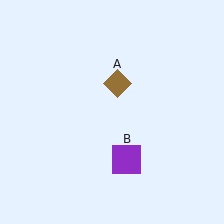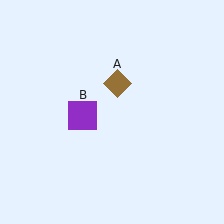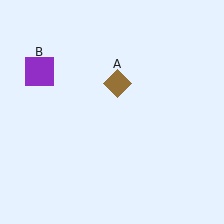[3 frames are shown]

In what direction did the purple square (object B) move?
The purple square (object B) moved up and to the left.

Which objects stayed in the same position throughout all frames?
Brown diamond (object A) remained stationary.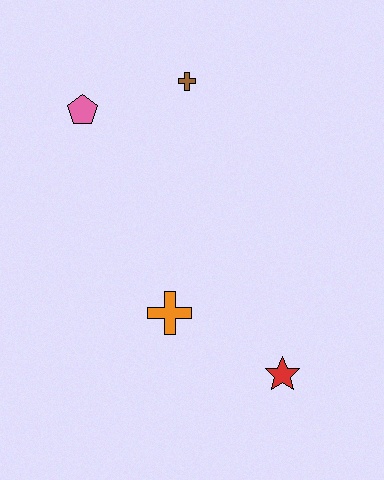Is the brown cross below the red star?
No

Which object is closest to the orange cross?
The red star is closest to the orange cross.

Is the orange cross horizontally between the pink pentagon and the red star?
Yes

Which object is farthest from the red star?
The pink pentagon is farthest from the red star.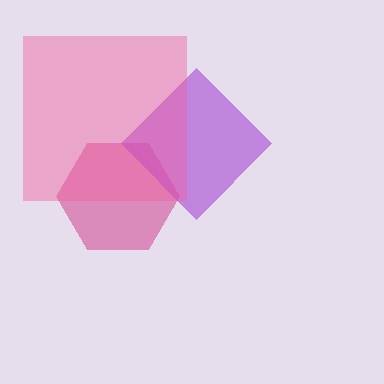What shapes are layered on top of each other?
The layered shapes are: a magenta hexagon, a purple diamond, a pink square.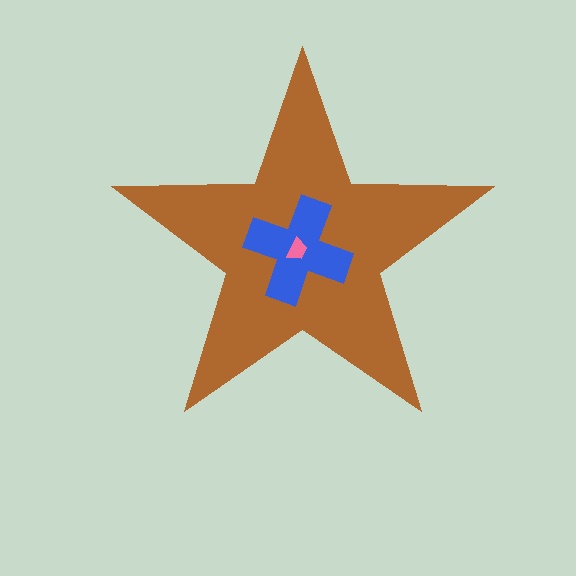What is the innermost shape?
The pink trapezoid.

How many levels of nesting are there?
3.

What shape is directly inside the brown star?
The blue cross.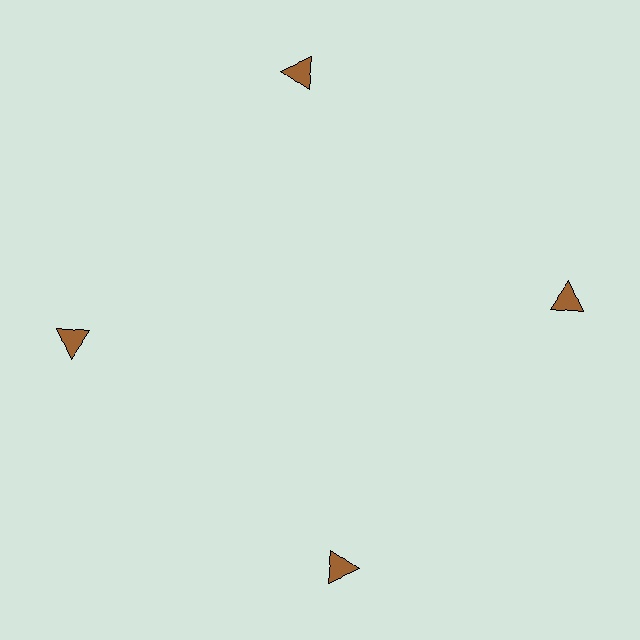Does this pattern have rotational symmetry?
Yes, this pattern has 4-fold rotational symmetry. It looks the same after rotating 90 degrees around the center.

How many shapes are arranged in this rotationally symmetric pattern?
There are 4 shapes, arranged in 4 groups of 1.